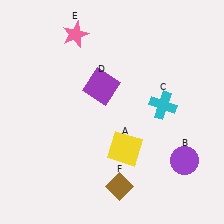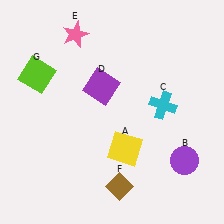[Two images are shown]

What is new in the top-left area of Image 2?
A lime square (G) was added in the top-left area of Image 2.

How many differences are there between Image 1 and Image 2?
There is 1 difference between the two images.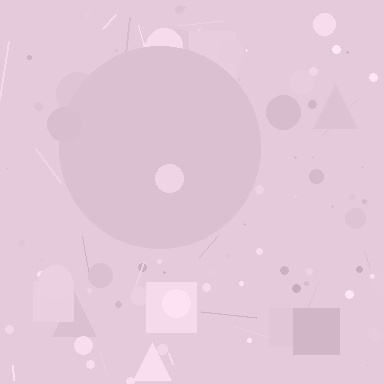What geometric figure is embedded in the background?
A circle is embedded in the background.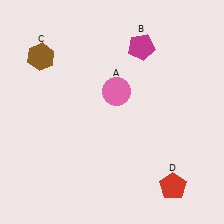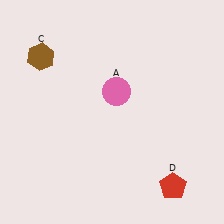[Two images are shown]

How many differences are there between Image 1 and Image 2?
There is 1 difference between the two images.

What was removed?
The magenta pentagon (B) was removed in Image 2.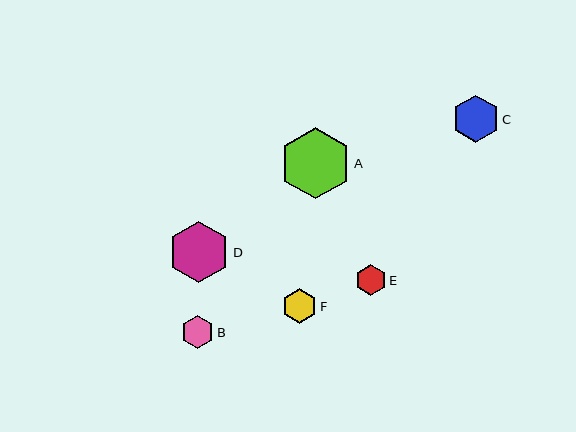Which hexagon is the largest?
Hexagon A is the largest with a size of approximately 72 pixels.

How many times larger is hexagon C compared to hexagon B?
Hexagon C is approximately 1.4 times the size of hexagon B.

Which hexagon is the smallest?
Hexagon E is the smallest with a size of approximately 31 pixels.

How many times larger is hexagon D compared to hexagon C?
Hexagon D is approximately 1.3 times the size of hexagon C.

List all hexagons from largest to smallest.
From largest to smallest: A, D, C, F, B, E.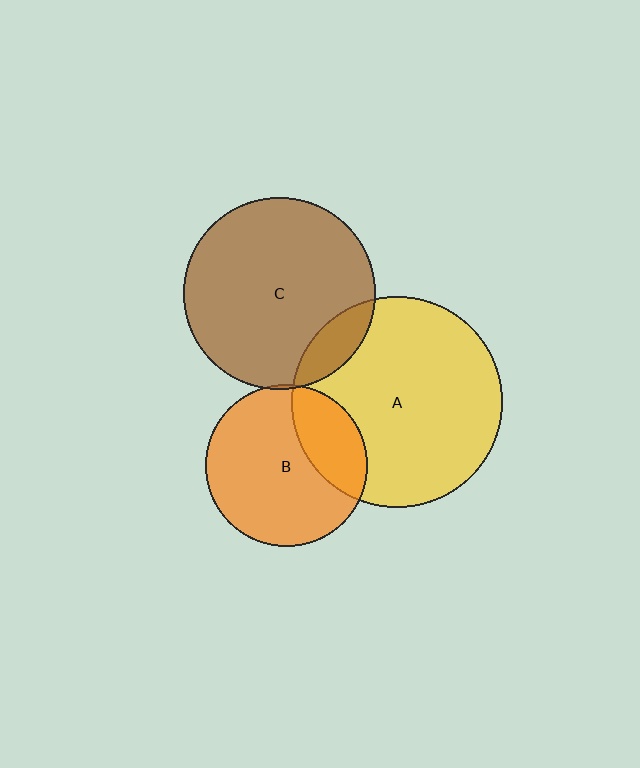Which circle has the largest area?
Circle A (yellow).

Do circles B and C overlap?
Yes.